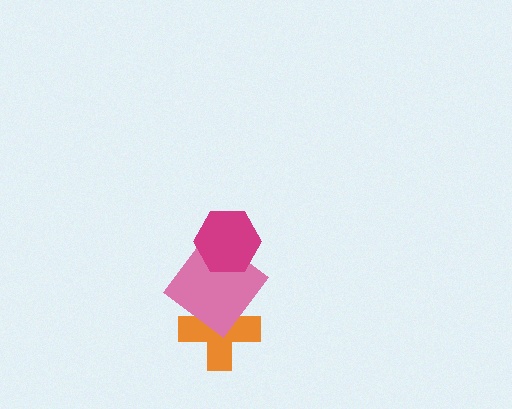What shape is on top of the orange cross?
The pink diamond is on top of the orange cross.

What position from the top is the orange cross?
The orange cross is 3rd from the top.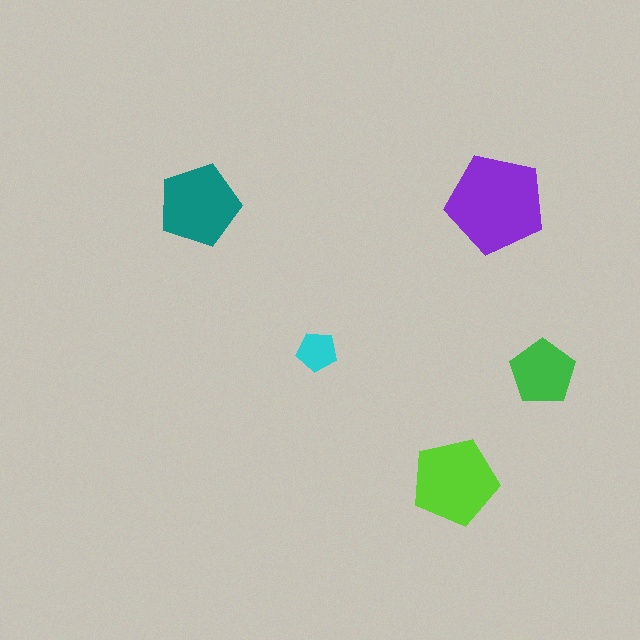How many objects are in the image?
There are 5 objects in the image.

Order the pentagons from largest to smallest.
the purple one, the lime one, the teal one, the green one, the cyan one.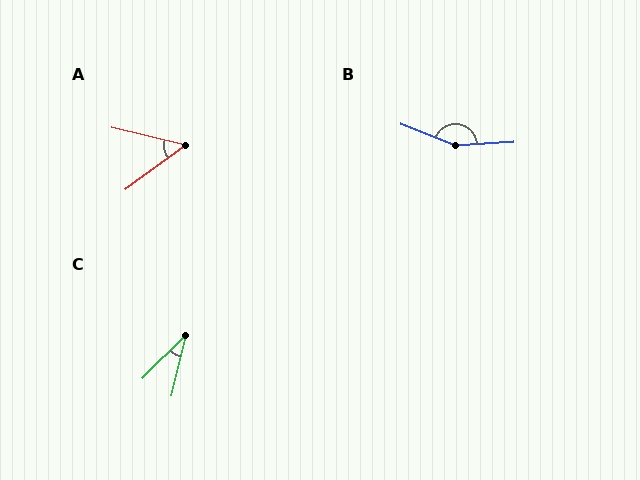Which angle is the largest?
B, at approximately 156 degrees.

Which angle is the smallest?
C, at approximately 31 degrees.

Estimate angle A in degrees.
Approximately 50 degrees.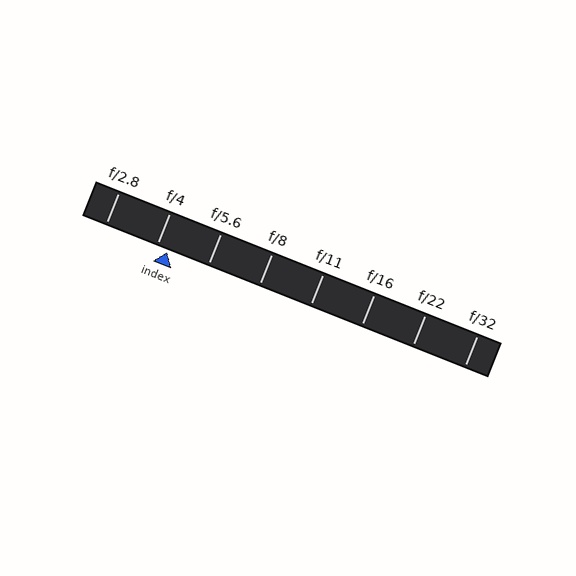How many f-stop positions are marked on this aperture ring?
There are 8 f-stop positions marked.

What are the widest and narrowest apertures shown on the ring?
The widest aperture shown is f/2.8 and the narrowest is f/32.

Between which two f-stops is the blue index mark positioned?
The index mark is between f/4 and f/5.6.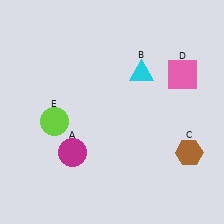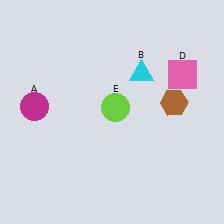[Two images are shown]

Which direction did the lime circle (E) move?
The lime circle (E) moved right.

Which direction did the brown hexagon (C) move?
The brown hexagon (C) moved up.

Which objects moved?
The objects that moved are: the magenta circle (A), the brown hexagon (C), the lime circle (E).